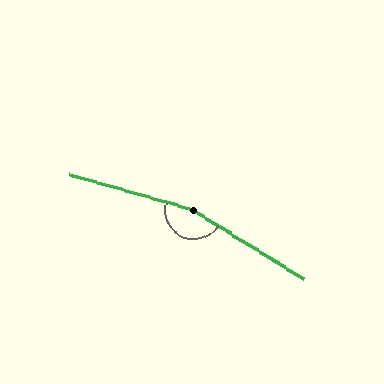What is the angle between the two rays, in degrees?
Approximately 164 degrees.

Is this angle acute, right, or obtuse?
It is obtuse.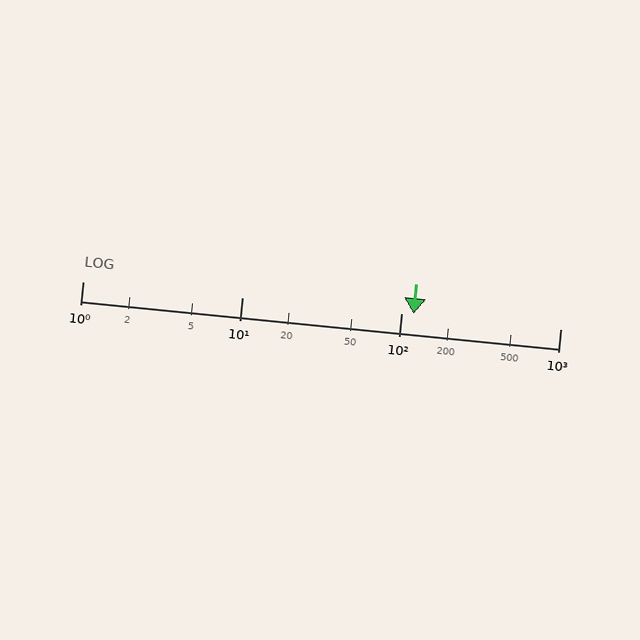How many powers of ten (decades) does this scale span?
The scale spans 3 decades, from 1 to 1000.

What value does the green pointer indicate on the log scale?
The pointer indicates approximately 120.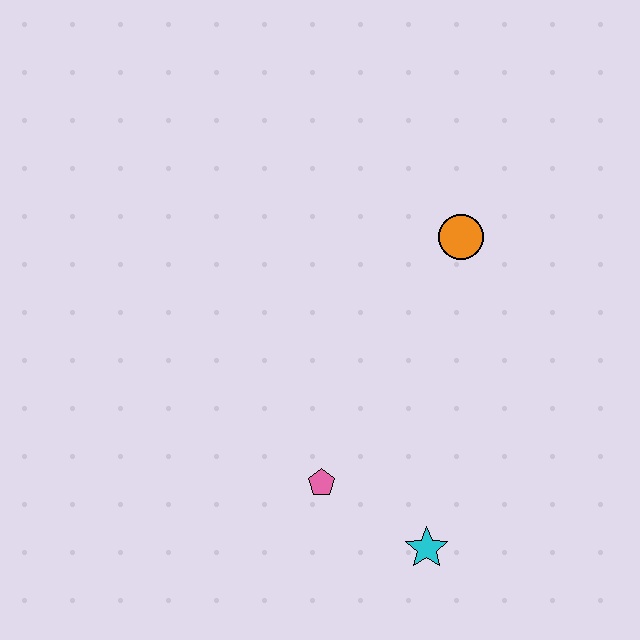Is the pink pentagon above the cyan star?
Yes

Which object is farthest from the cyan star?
The orange circle is farthest from the cyan star.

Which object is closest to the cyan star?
The pink pentagon is closest to the cyan star.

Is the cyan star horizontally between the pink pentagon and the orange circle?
Yes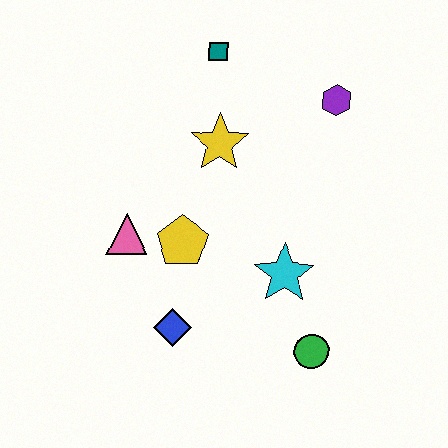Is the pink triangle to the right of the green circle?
No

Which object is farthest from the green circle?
The teal square is farthest from the green circle.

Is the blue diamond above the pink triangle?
No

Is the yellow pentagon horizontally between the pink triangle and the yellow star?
Yes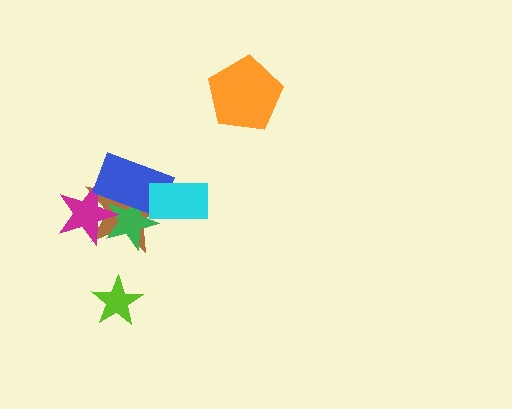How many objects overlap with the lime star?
0 objects overlap with the lime star.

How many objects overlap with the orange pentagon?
0 objects overlap with the orange pentagon.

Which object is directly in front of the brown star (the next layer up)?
The green star is directly in front of the brown star.